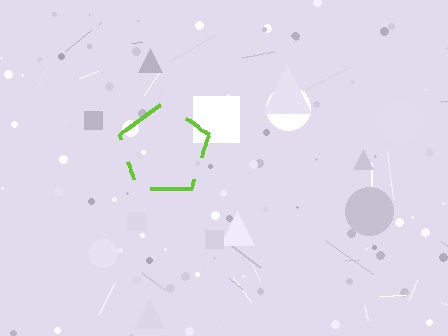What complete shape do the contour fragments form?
The contour fragments form a pentagon.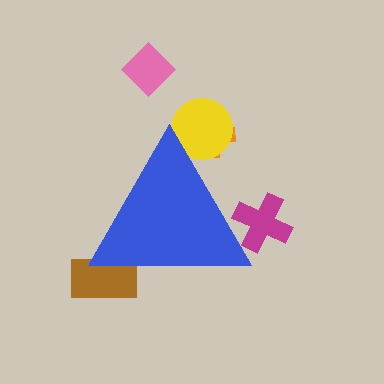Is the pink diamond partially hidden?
No, the pink diamond is fully visible.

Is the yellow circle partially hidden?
Yes, the yellow circle is partially hidden behind the blue triangle.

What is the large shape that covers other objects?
A blue triangle.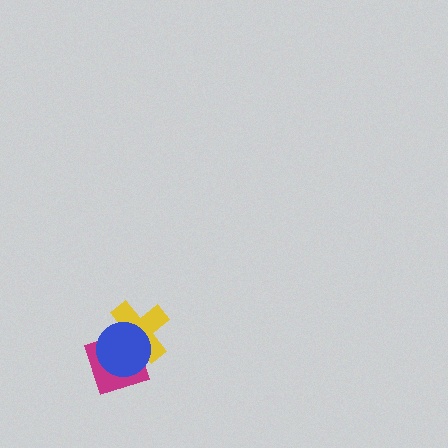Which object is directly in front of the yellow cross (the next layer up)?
The magenta diamond is directly in front of the yellow cross.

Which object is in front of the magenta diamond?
The blue circle is in front of the magenta diamond.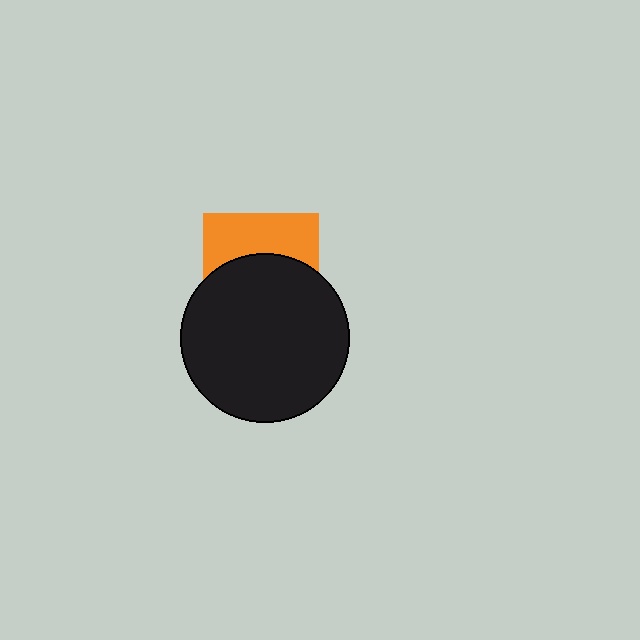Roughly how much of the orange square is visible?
A small part of it is visible (roughly 40%).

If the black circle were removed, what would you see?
You would see the complete orange square.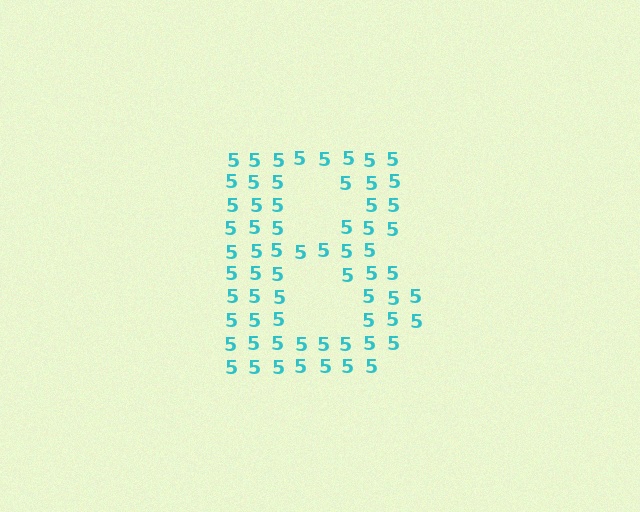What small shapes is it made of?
It is made of small digit 5's.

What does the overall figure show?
The overall figure shows the letter B.